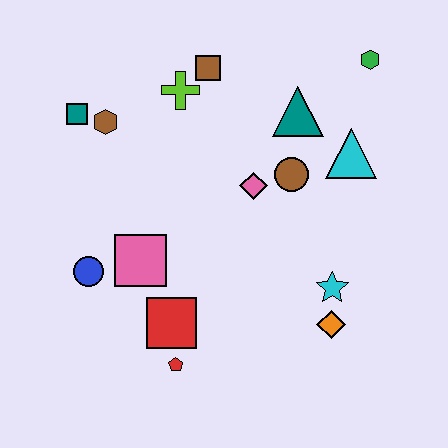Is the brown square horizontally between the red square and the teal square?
No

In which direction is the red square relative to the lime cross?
The red square is below the lime cross.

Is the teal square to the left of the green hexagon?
Yes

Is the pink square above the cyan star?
Yes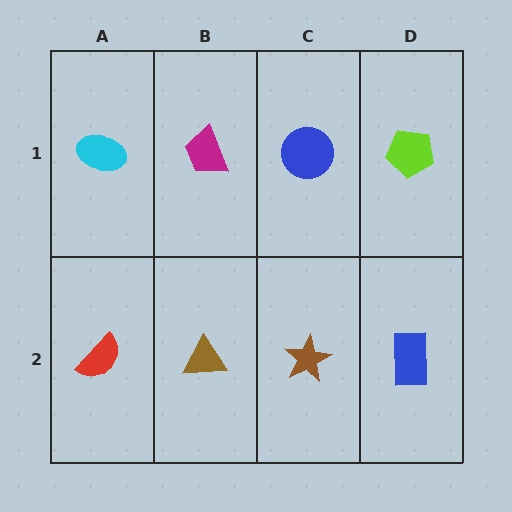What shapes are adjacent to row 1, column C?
A brown star (row 2, column C), a magenta trapezoid (row 1, column B), a lime pentagon (row 1, column D).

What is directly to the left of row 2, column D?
A brown star.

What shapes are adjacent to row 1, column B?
A brown triangle (row 2, column B), a cyan ellipse (row 1, column A), a blue circle (row 1, column C).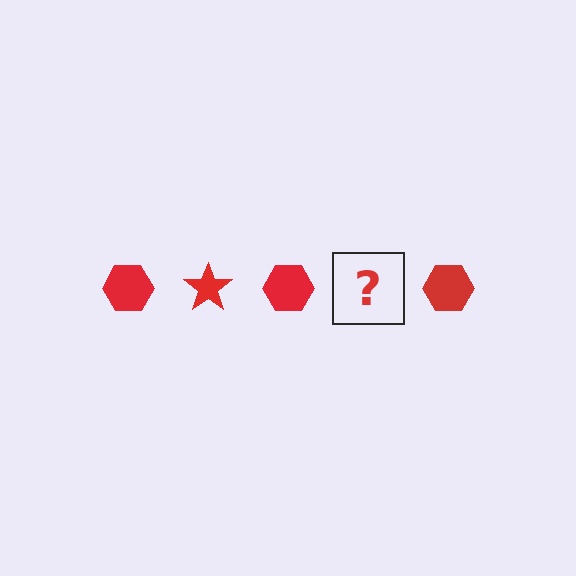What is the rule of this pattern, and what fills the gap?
The rule is that the pattern cycles through hexagon, star shapes in red. The gap should be filled with a red star.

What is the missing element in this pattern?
The missing element is a red star.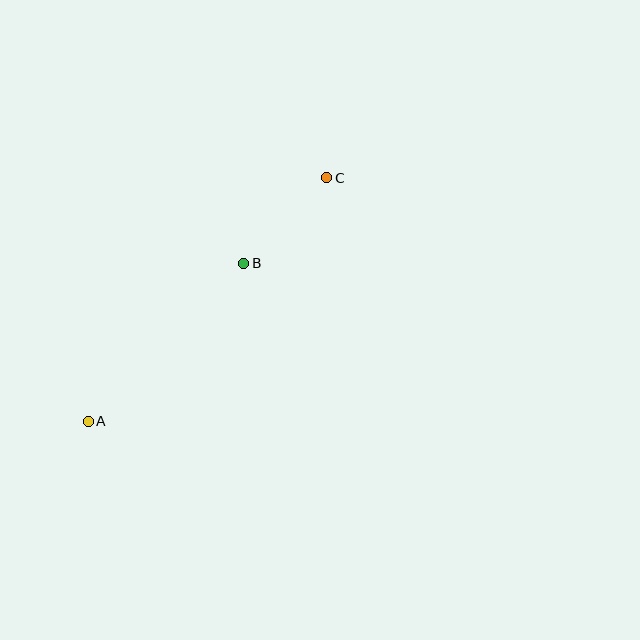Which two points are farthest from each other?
Points A and C are farthest from each other.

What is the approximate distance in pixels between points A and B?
The distance between A and B is approximately 222 pixels.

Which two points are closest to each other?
Points B and C are closest to each other.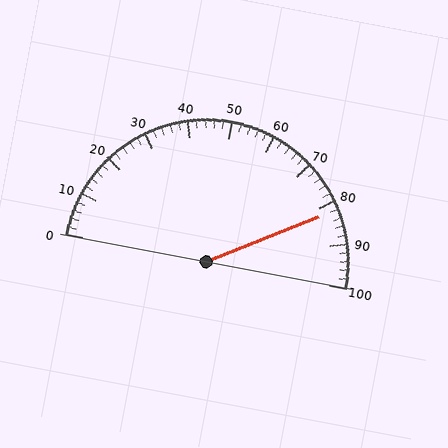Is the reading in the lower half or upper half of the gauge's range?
The reading is in the upper half of the range (0 to 100).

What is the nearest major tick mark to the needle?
The nearest major tick mark is 80.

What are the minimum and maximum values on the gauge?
The gauge ranges from 0 to 100.